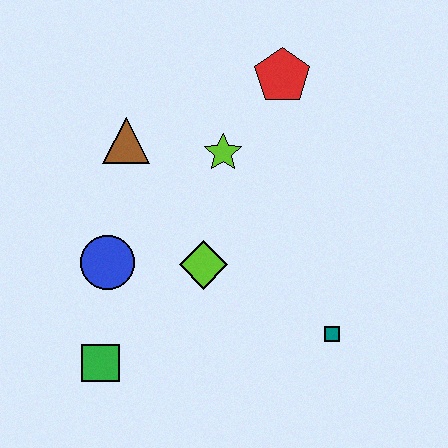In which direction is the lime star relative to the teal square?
The lime star is above the teal square.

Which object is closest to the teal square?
The lime diamond is closest to the teal square.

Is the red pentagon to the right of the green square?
Yes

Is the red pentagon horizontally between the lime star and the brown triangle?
No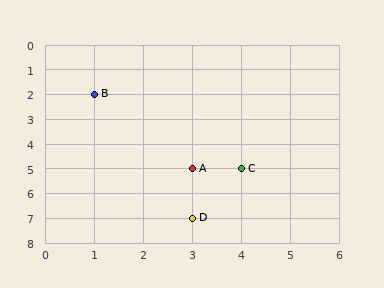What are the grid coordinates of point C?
Point C is at grid coordinates (4, 5).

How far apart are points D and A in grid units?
Points D and A are 2 rows apart.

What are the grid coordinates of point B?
Point B is at grid coordinates (1, 2).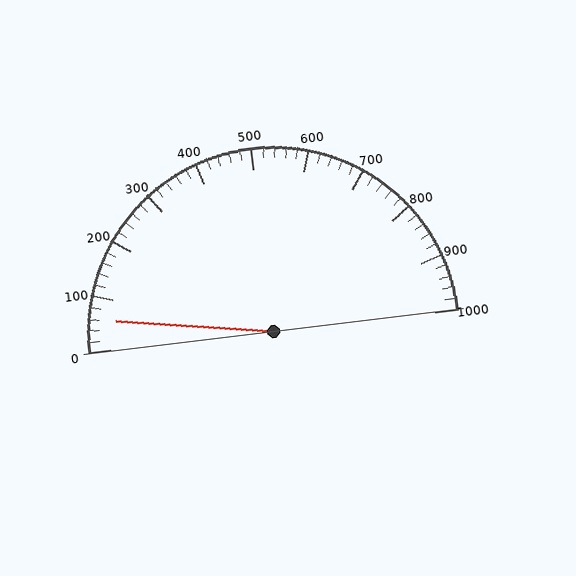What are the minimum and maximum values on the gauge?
The gauge ranges from 0 to 1000.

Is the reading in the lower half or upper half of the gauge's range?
The reading is in the lower half of the range (0 to 1000).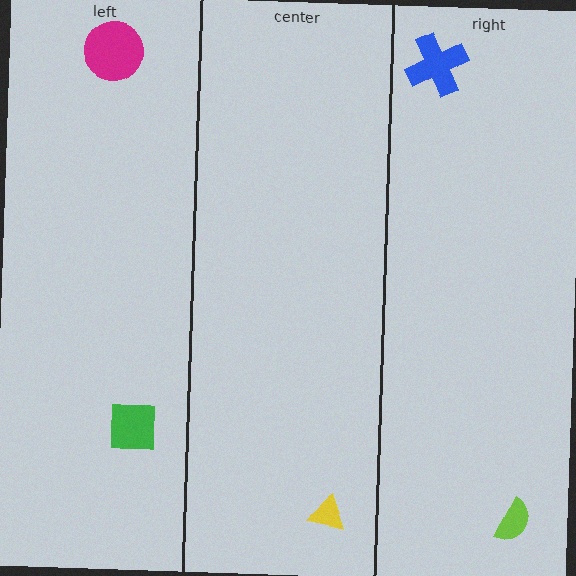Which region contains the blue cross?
The right region.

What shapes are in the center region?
The yellow triangle.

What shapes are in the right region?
The blue cross, the lime semicircle.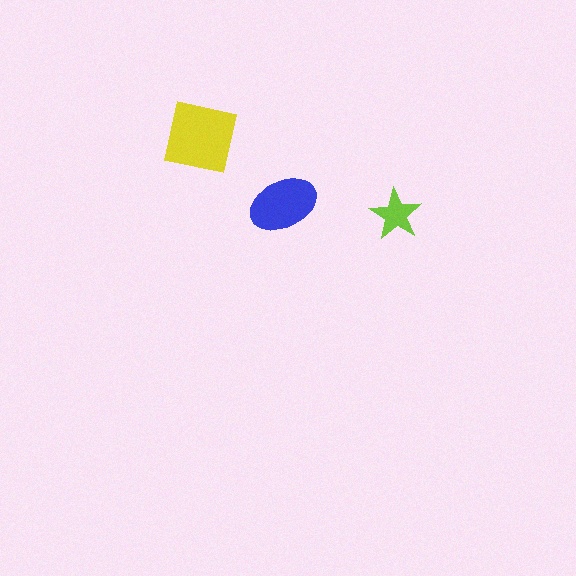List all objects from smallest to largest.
The lime star, the blue ellipse, the yellow square.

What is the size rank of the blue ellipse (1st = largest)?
2nd.